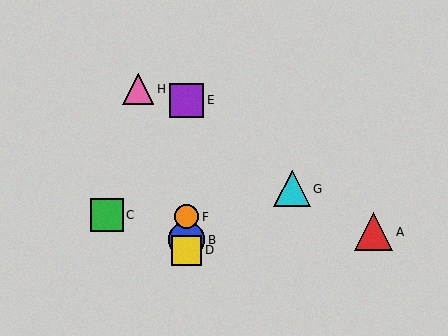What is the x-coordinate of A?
Object A is at x≈374.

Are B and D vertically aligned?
Yes, both are at x≈187.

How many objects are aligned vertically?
4 objects (B, D, E, F) are aligned vertically.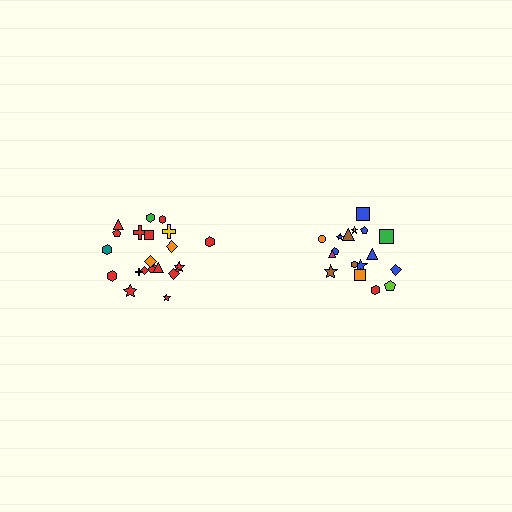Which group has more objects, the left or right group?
The left group.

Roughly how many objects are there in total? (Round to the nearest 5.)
Roughly 40 objects in total.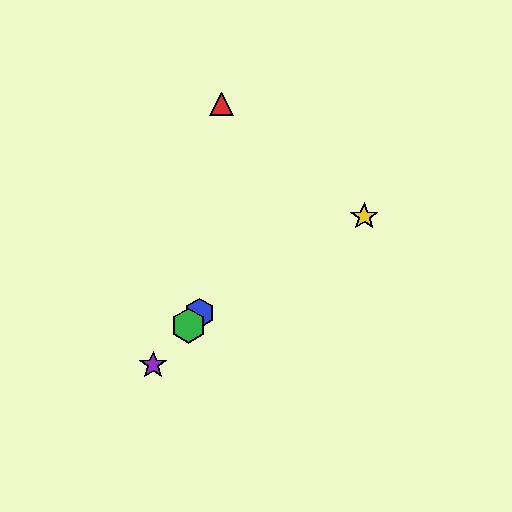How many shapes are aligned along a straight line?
3 shapes (the blue hexagon, the green hexagon, the purple star) are aligned along a straight line.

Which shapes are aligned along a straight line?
The blue hexagon, the green hexagon, the purple star are aligned along a straight line.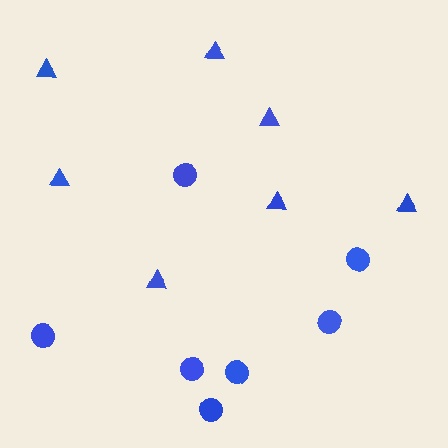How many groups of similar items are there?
There are 2 groups: one group of circles (7) and one group of triangles (7).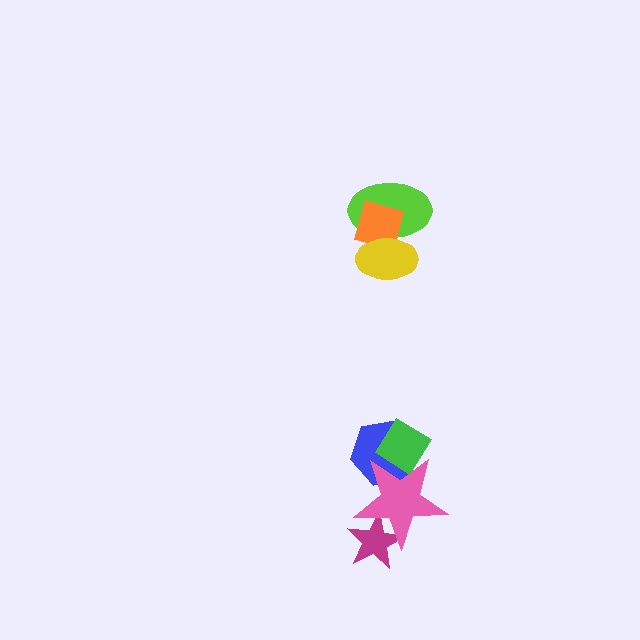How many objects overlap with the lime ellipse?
2 objects overlap with the lime ellipse.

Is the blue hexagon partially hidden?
Yes, it is partially covered by another shape.